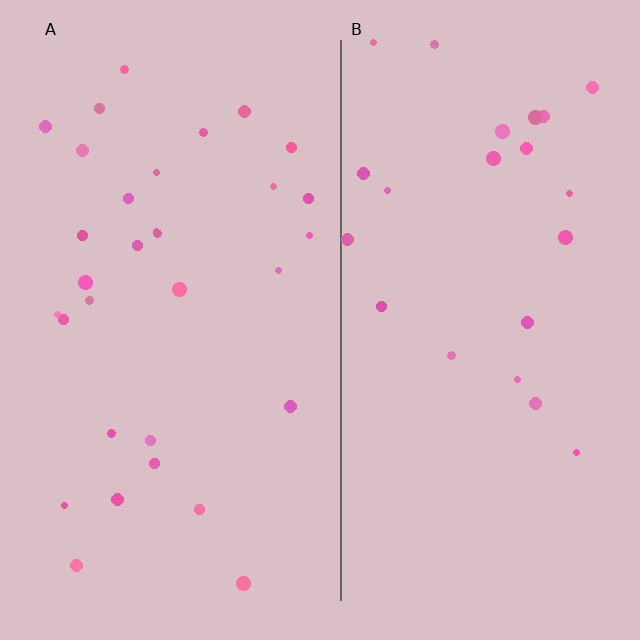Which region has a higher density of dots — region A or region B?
A (the left).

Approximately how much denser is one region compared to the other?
Approximately 1.4× — region A over region B.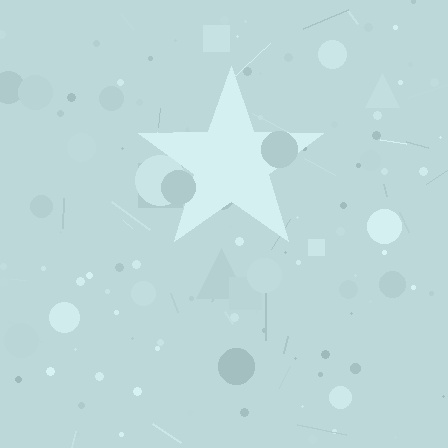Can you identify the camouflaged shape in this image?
The camouflaged shape is a star.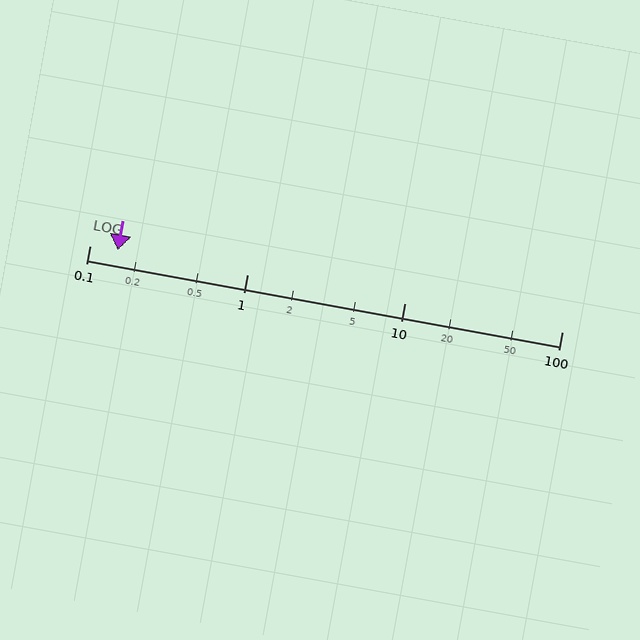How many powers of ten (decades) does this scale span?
The scale spans 3 decades, from 0.1 to 100.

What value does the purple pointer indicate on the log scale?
The pointer indicates approximately 0.15.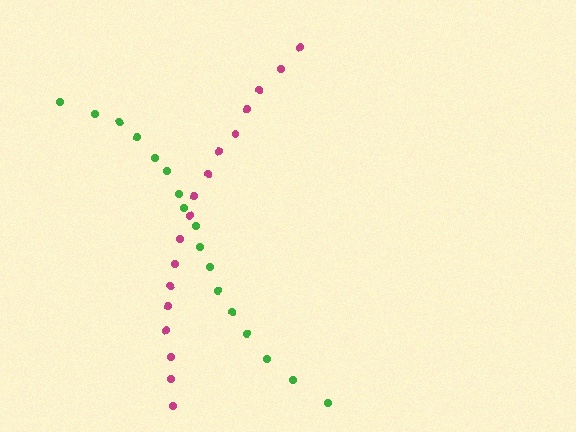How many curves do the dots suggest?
There are 2 distinct paths.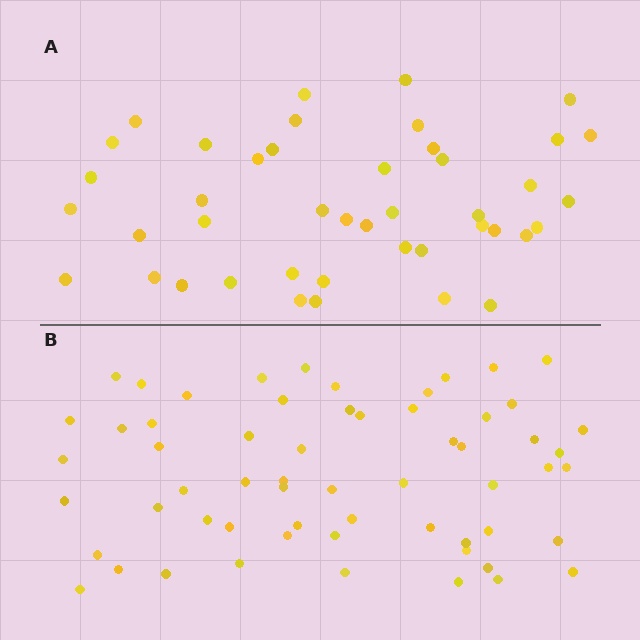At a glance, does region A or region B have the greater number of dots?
Region B (the bottom region) has more dots.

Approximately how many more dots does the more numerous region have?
Region B has approximately 15 more dots than region A.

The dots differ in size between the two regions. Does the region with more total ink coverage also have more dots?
No. Region A has more total ink coverage because its dots are larger, but region B actually contains more individual dots. Total area can be misleading — the number of items is what matters here.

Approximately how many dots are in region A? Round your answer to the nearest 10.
About 40 dots. (The exact count is 43, which rounds to 40.)